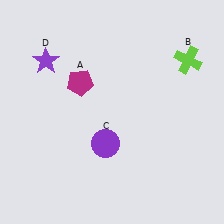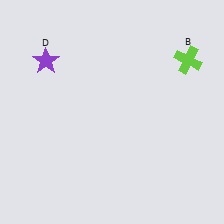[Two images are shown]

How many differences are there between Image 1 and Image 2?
There are 2 differences between the two images.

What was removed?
The purple circle (C), the magenta pentagon (A) were removed in Image 2.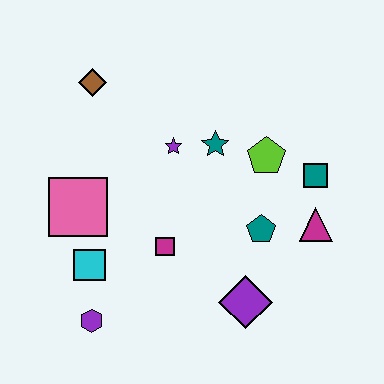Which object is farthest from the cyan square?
The teal square is farthest from the cyan square.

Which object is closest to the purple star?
The teal star is closest to the purple star.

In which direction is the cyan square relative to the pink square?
The cyan square is below the pink square.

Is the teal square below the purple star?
Yes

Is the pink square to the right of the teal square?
No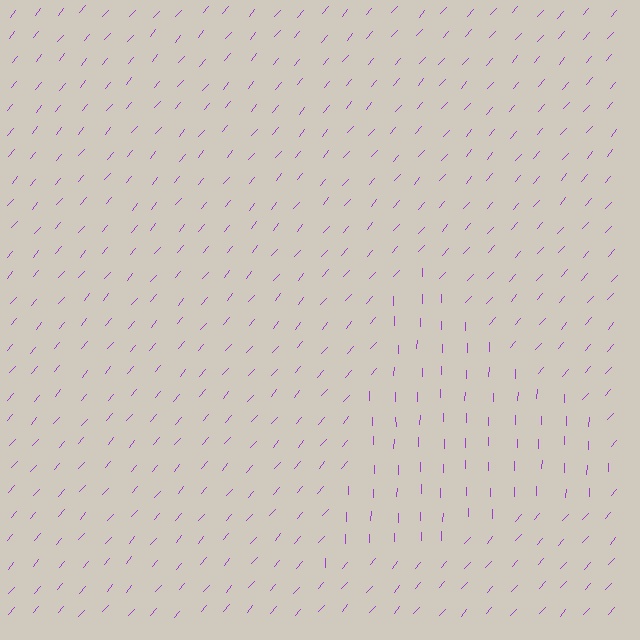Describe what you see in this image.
The image is filled with small purple line segments. A triangle region in the image has lines oriented differently from the surrounding lines, creating a visible texture boundary.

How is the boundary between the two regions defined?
The boundary is defined purely by a change in line orientation (approximately 39 degrees difference). All lines are the same color and thickness.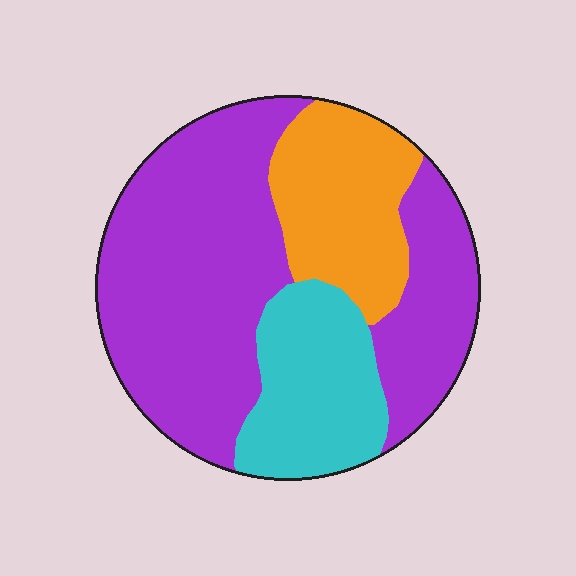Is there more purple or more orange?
Purple.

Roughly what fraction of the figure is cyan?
Cyan takes up about one fifth (1/5) of the figure.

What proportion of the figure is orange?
Orange takes up about one fifth (1/5) of the figure.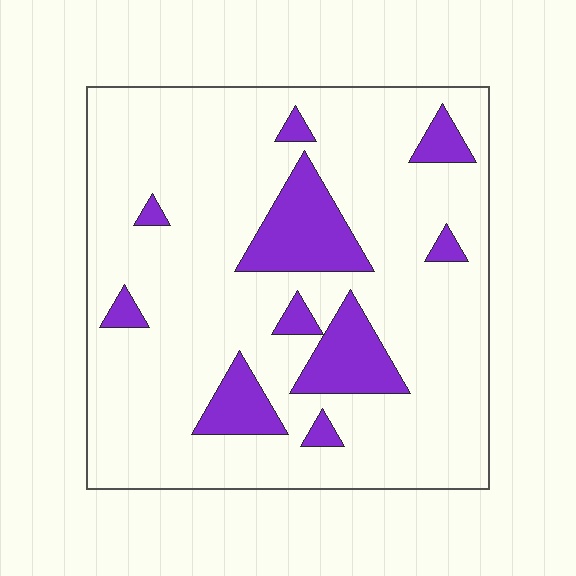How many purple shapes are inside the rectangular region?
10.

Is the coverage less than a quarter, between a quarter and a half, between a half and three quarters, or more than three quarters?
Less than a quarter.